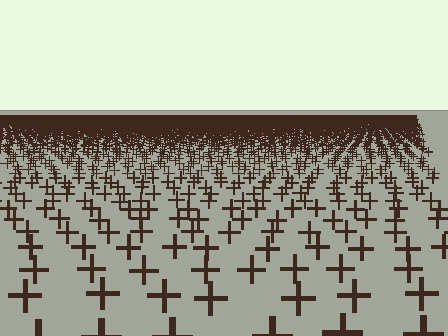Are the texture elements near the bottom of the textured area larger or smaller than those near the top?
Larger. Near the bottom, elements are closer to the viewer and appear at a bigger on-screen size.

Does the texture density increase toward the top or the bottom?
Density increases toward the top.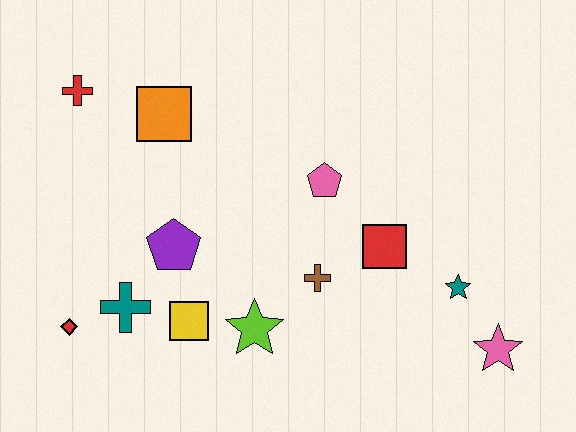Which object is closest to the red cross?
The orange square is closest to the red cross.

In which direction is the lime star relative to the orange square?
The lime star is below the orange square.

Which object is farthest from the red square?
The red cross is farthest from the red square.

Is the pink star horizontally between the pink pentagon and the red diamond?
No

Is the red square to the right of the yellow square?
Yes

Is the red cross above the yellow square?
Yes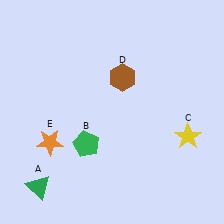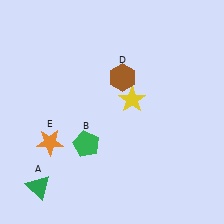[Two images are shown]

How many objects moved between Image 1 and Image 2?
1 object moved between the two images.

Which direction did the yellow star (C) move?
The yellow star (C) moved left.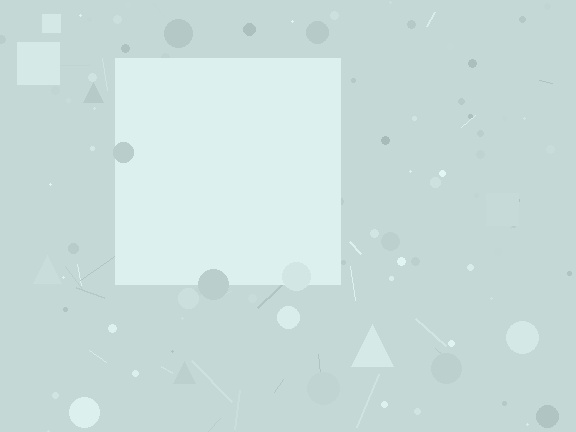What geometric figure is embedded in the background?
A square is embedded in the background.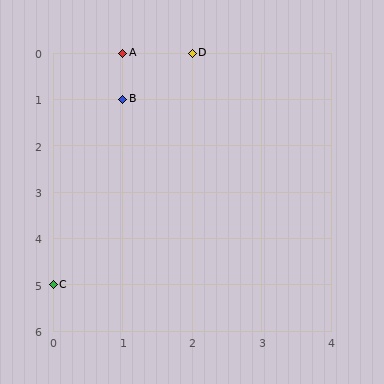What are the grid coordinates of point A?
Point A is at grid coordinates (1, 0).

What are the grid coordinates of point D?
Point D is at grid coordinates (2, 0).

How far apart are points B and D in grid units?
Points B and D are 1 column and 1 row apart (about 1.4 grid units diagonally).